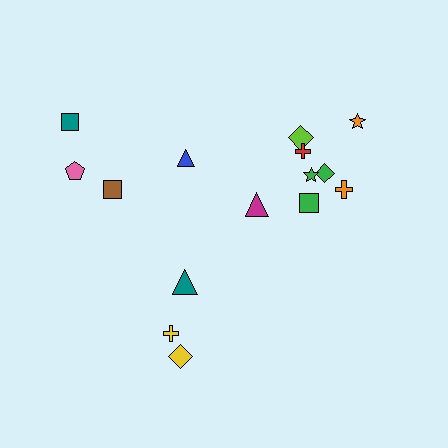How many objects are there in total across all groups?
There are 15 objects.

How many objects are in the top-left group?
There are 4 objects.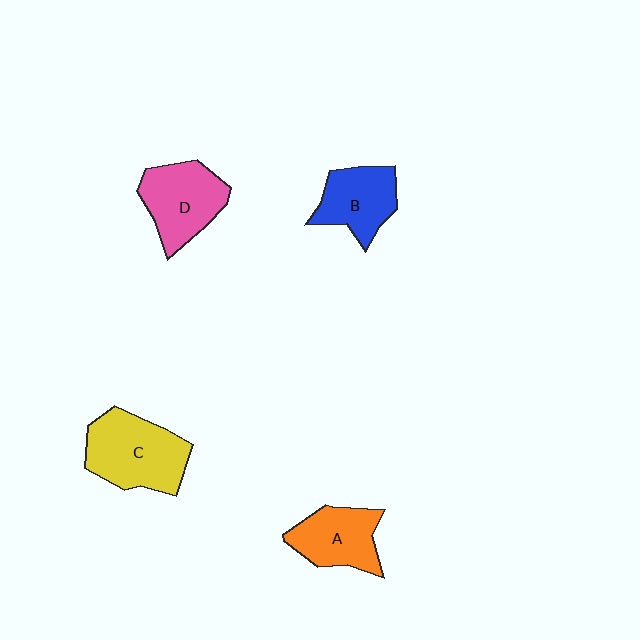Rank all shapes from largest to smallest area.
From largest to smallest: C (yellow), D (pink), A (orange), B (blue).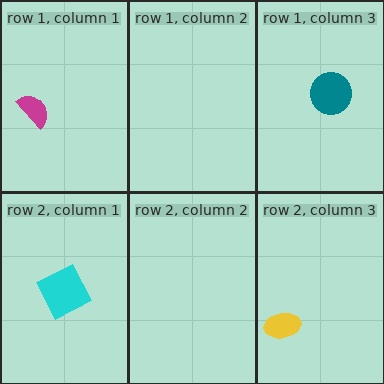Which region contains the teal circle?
The row 1, column 3 region.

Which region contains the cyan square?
The row 2, column 1 region.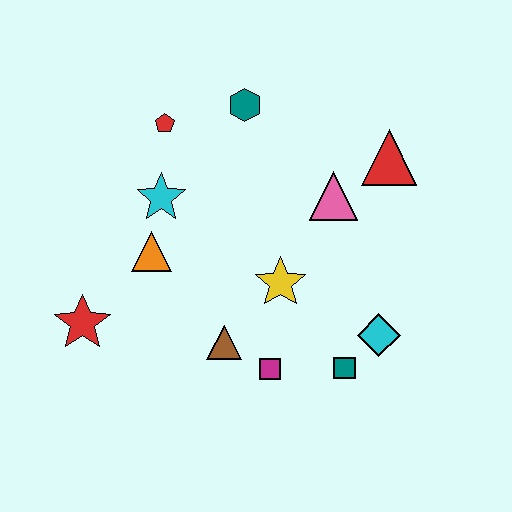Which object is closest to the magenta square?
The brown triangle is closest to the magenta square.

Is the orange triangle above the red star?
Yes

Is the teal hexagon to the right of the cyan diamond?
No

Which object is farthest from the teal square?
The red pentagon is farthest from the teal square.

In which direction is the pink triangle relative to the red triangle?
The pink triangle is to the left of the red triangle.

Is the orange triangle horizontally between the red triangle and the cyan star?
No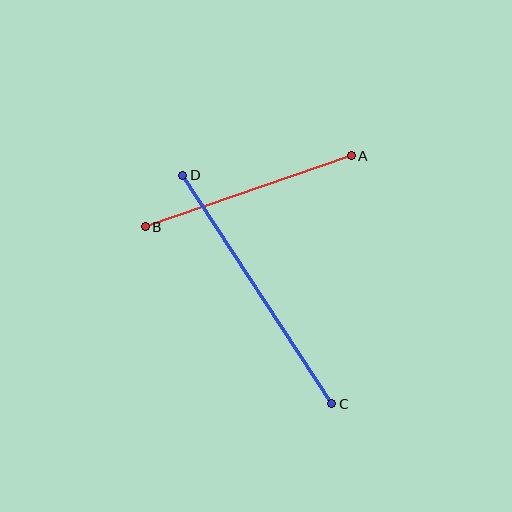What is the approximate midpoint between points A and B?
The midpoint is at approximately (248, 191) pixels.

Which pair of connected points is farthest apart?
Points C and D are farthest apart.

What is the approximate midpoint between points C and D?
The midpoint is at approximately (257, 290) pixels.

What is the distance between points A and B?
The distance is approximately 218 pixels.